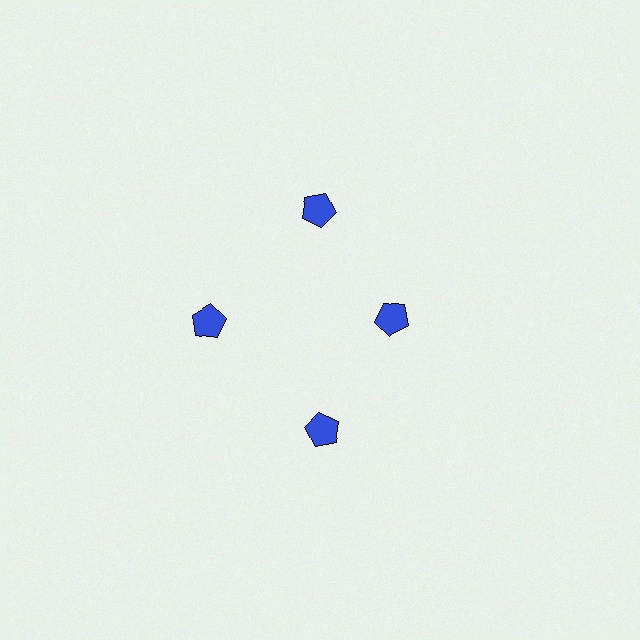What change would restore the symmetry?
The symmetry would be restored by moving it outward, back onto the ring so that all 4 pentagons sit at equal angles and equal distance from the center.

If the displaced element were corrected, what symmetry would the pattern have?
It would have 4-fold rotational symmetry — the pattern would map onto itself every 90 degrees.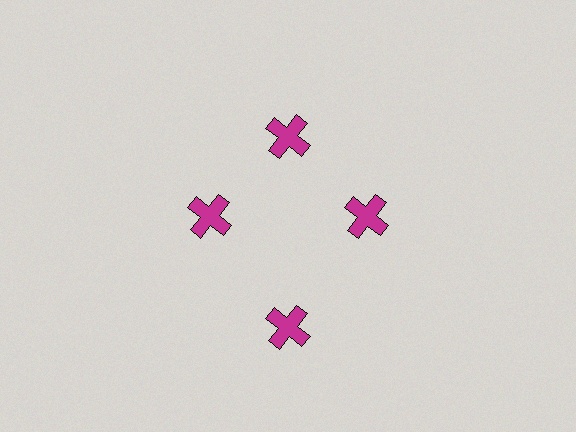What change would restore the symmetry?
The symmetry would be restored by moving it inward, back onto the ring so that all 4 crosses sit at equal angles and equal distance from the center.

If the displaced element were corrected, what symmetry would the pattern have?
It would have 4-fold rotational symmetry — the pattern would map onto itself every 90 degrees.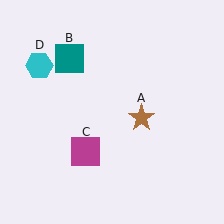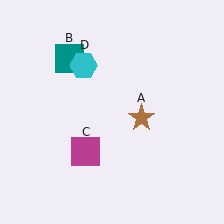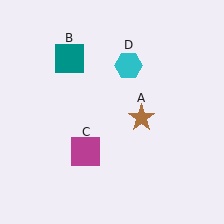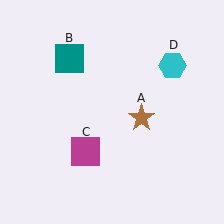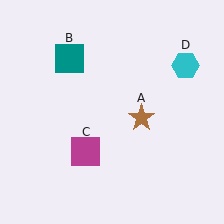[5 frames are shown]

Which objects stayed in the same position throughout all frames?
Brown star (object A) and teal square (object B) and magenta square (object C) remained stationary.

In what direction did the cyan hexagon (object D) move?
The cyan hexagon (object D) moved right.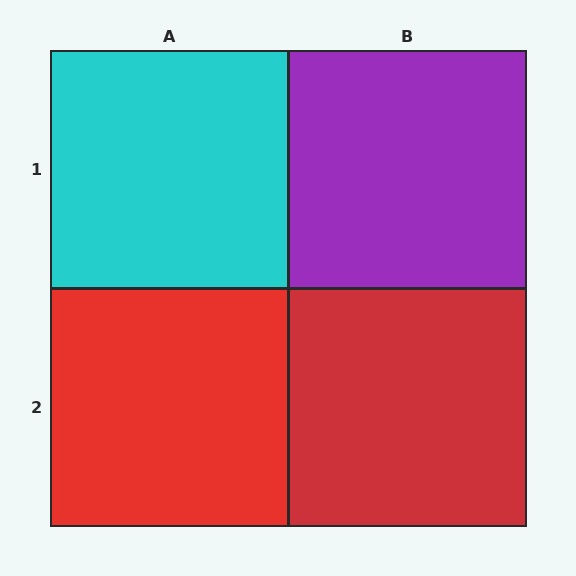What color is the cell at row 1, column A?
Cyan.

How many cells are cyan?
1 cell is cyan.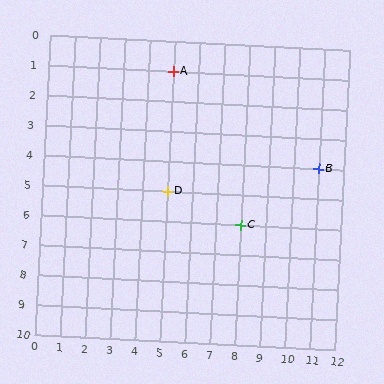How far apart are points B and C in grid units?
Points B and C are 3 columns and 2 rows apart (about 3.6 grid units diagonally).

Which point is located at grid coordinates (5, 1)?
Point A is at (5, 1).